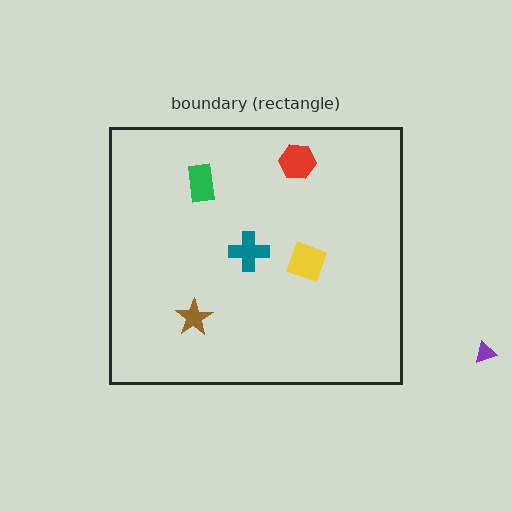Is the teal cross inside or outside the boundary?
Inside.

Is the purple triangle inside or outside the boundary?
Outside.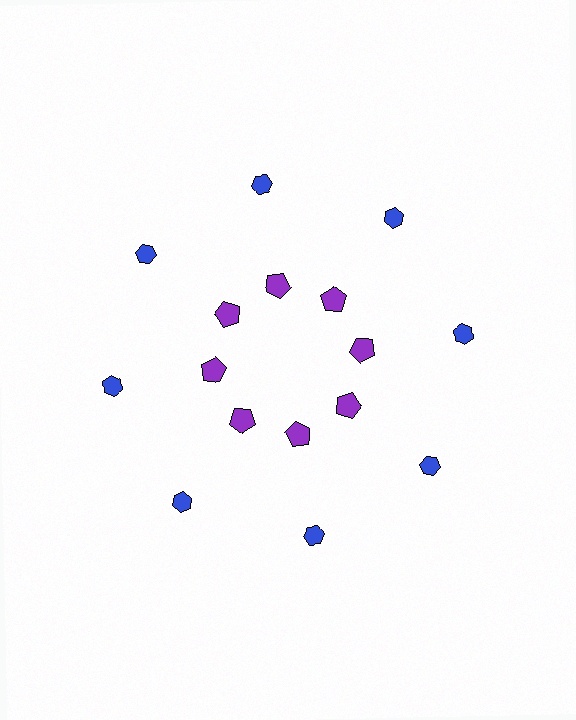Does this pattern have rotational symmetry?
Yes, this pattern has 8-fold rotational symmetry. It looks the same after rotating 45 degrees around the center.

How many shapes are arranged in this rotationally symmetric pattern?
There are 16 shapes, arranged in 8 groups of 2.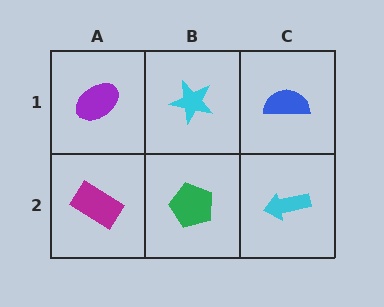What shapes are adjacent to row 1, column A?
A magenta rectangle (row 2, column A), a cyan star (row 1, column B).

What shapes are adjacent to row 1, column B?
A green pentagon (row 2, column B), a purple ellipse (row 1, column A), a blue semicircle (row 1, column C).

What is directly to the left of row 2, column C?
A green pentagon.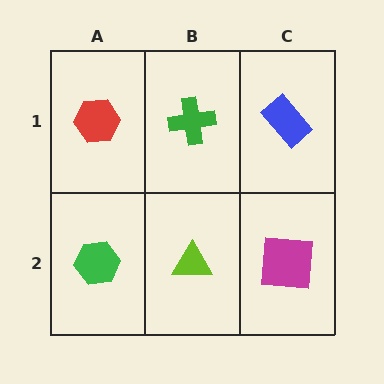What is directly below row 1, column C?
A magenta square.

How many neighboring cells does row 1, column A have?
2.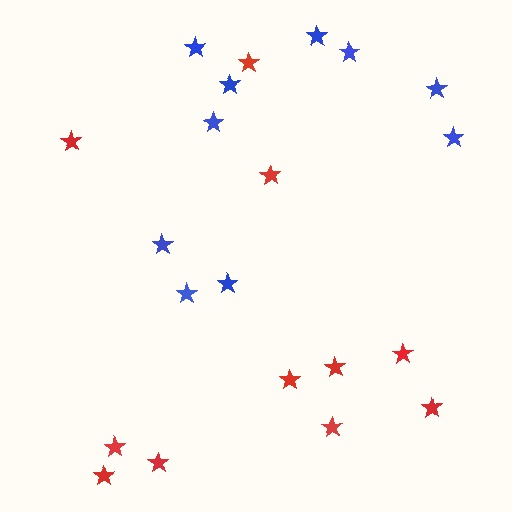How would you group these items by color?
There are 2 groups: one group of red stars (11) and one group of blue stars (10).